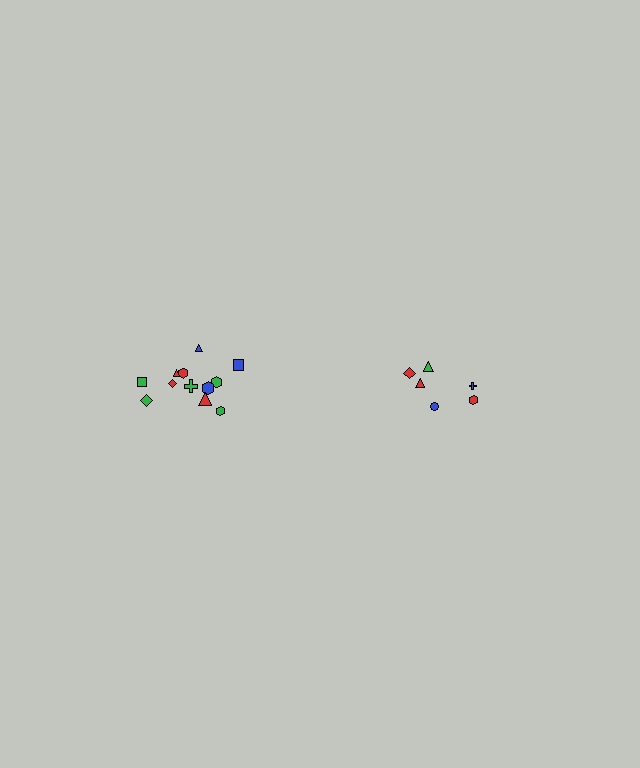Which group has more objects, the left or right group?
The left group.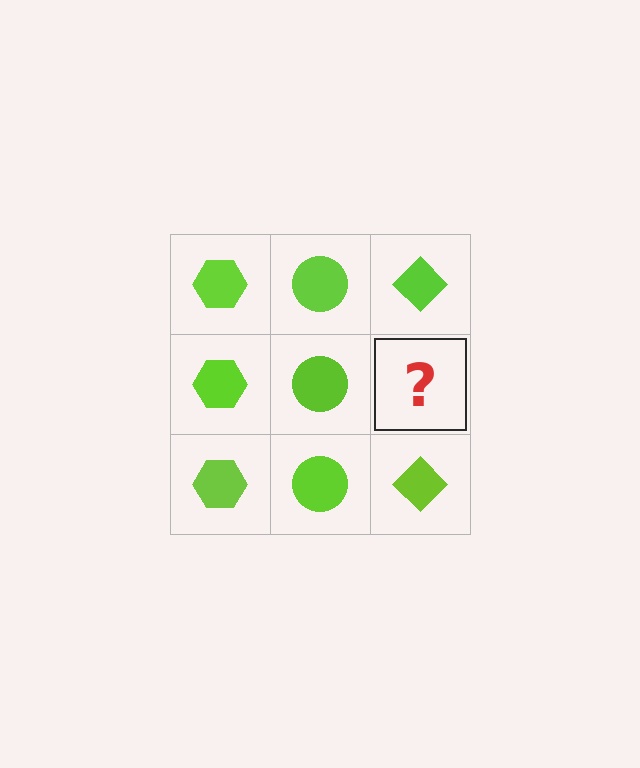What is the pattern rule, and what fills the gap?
The rule is that each column has a consistent shape. The gap should be filled with a lime diamond.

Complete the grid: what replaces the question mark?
The question mark should be replaced with a lime diamond.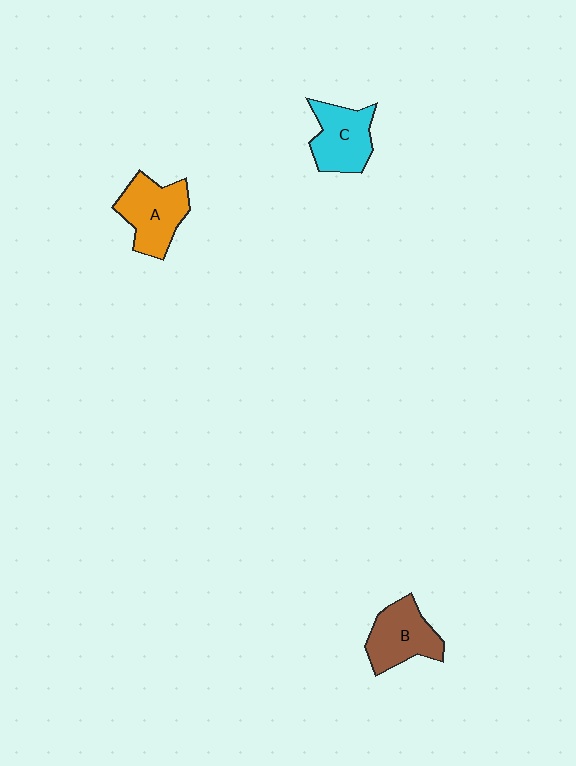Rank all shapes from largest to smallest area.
From largest to smallest: A (orange), C (cyan), B (brown).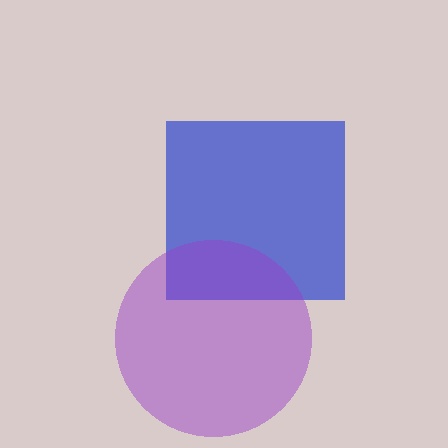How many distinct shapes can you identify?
There are 2 distinct shapes: a blue square, a purple circle.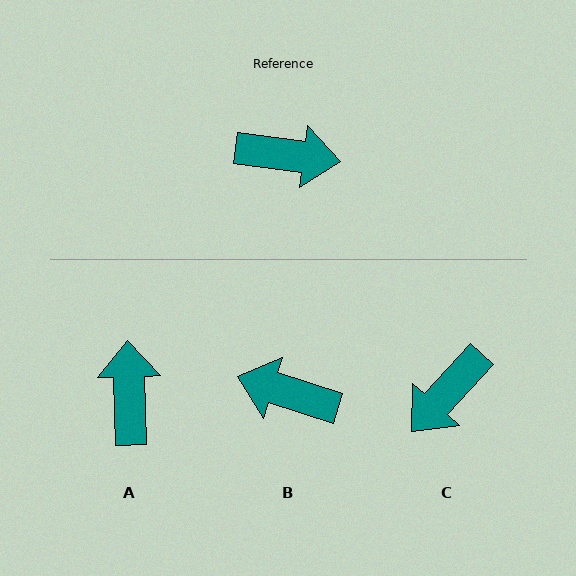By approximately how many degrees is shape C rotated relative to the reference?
Approximately 125 degrees clockwise.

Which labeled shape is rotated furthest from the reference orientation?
B, about 170 degrees away.